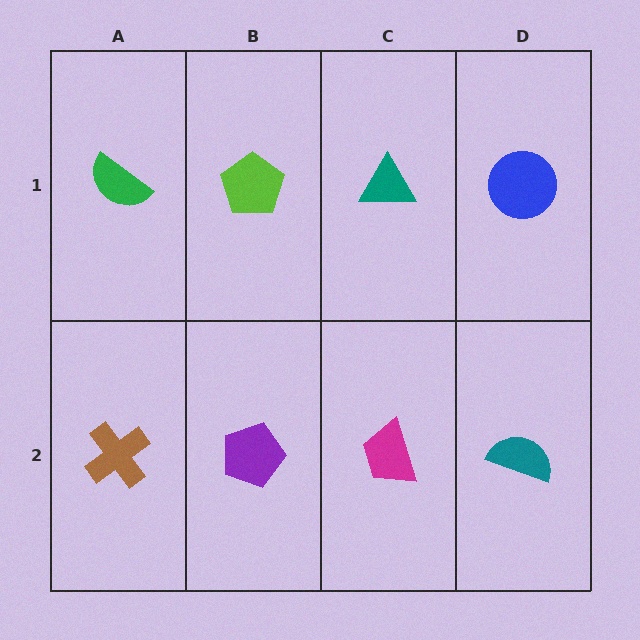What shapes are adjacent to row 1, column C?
A magenta trapezoid (row 2, column C), a lime pentagon (row 1, column B), a blue circle (row 1, column D).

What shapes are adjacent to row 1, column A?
A brown cross (row 2, column A), a lime pentagon (row 1, column B).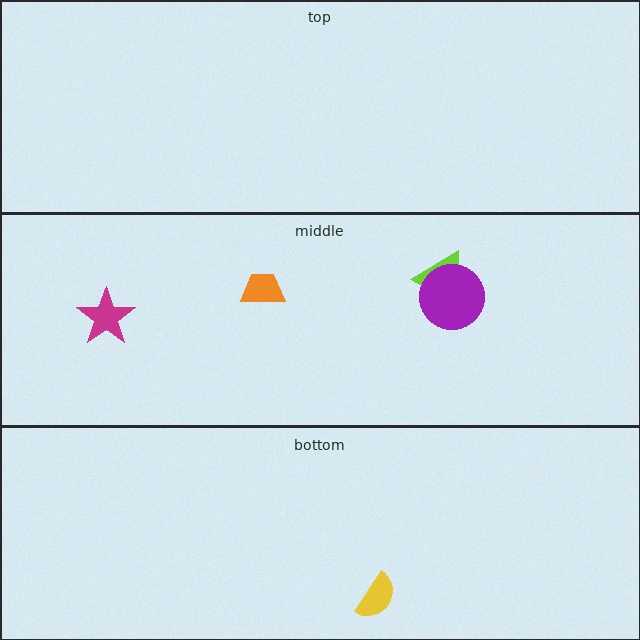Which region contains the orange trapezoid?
The middle region.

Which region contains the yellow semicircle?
The bottom region.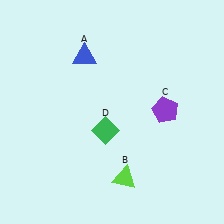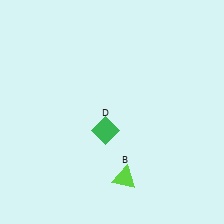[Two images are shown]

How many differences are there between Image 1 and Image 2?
There are 2 differences between the two images.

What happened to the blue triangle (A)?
The blue triangle (A) was removed in Image 2. It was in the top-left area of Image 1.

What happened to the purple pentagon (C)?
The purple pentagon (C) was removed in Image 2. It was in the top-right area of Image 1.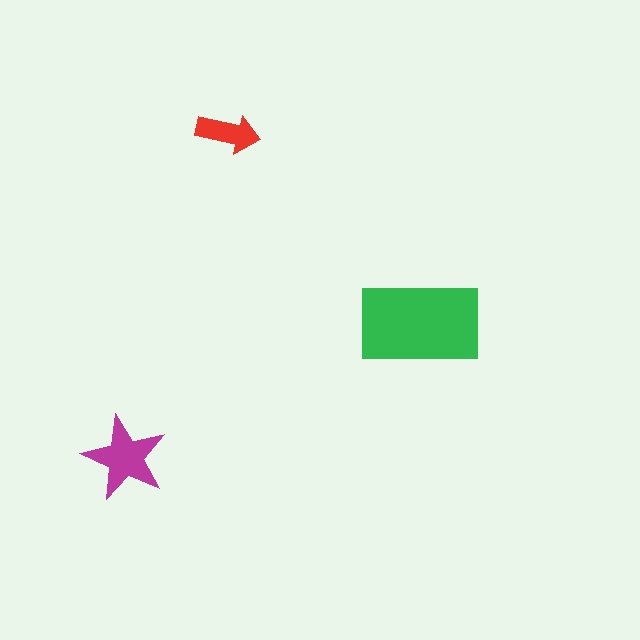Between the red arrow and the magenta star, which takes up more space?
The magenta star.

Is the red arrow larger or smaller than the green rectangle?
Smaller.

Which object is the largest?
The green rectangle.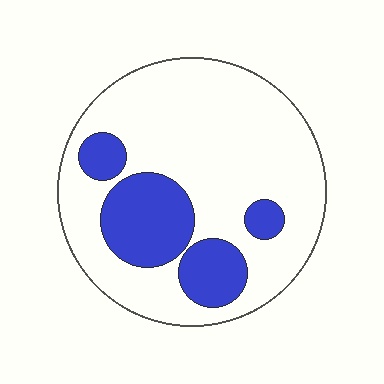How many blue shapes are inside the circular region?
4.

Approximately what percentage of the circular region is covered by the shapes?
Approximately 25%.